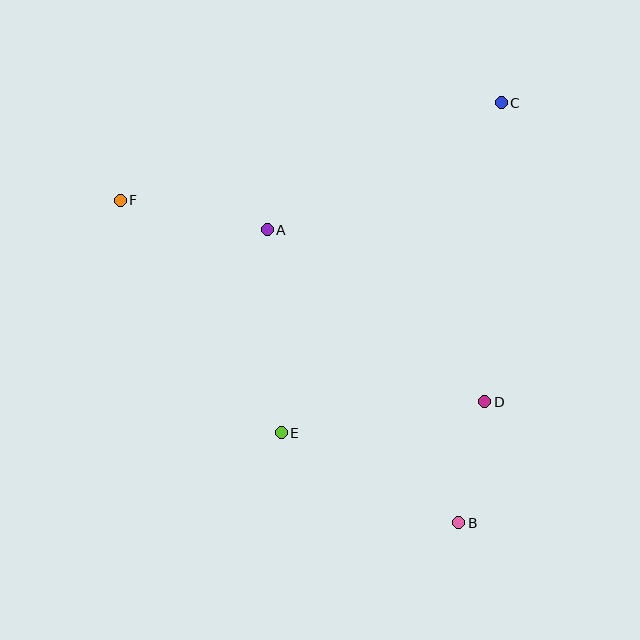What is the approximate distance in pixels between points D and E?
The distance between D and E is approximately 206 pixels.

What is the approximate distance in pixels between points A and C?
The distance between A and C is approximately 266 pixels.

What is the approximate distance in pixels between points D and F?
The distance between D and F is approximately 416 pixels.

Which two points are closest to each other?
Points B and D are closest to each other.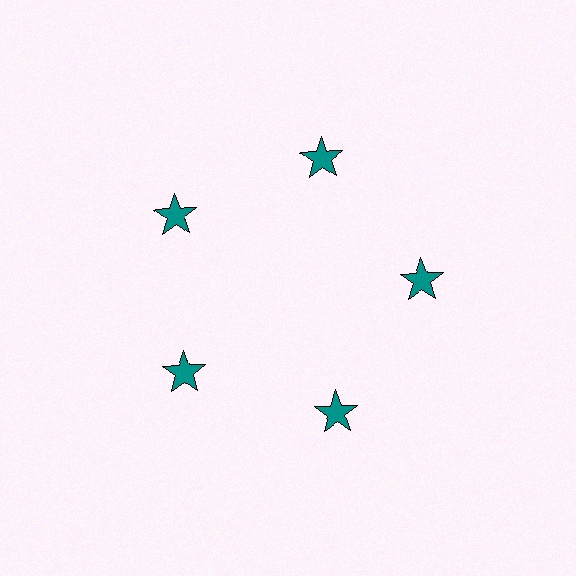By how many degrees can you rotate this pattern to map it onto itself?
The pattern maps onto itself every 72 degrees of rotation.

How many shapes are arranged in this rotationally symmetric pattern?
There are 5 shapes, arranged in 5 groups of 1.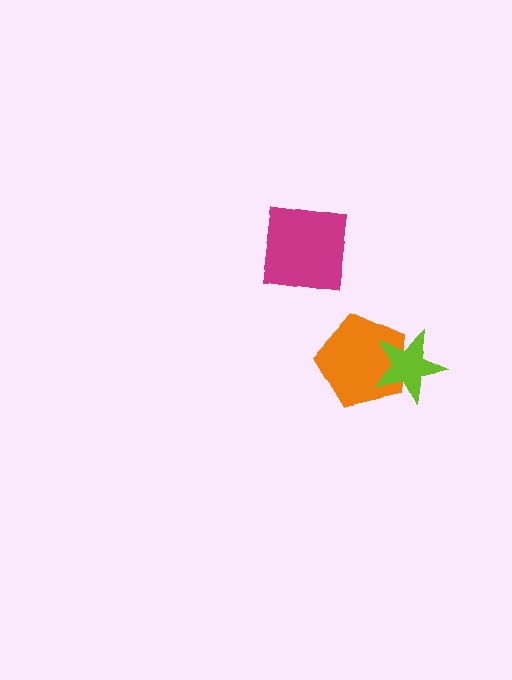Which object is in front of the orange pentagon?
The lime star is in front of the orange pentagon.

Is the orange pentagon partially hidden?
Yes, it is partially covered by another shape.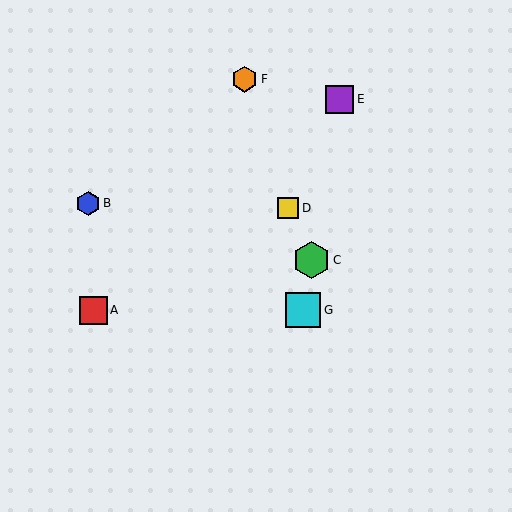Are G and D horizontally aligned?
No, G is at y≈310 and D is at y≈208.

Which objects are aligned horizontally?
Objects A, G are aligned horizontally.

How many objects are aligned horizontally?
2 objects (A, G) are aligned horizontally.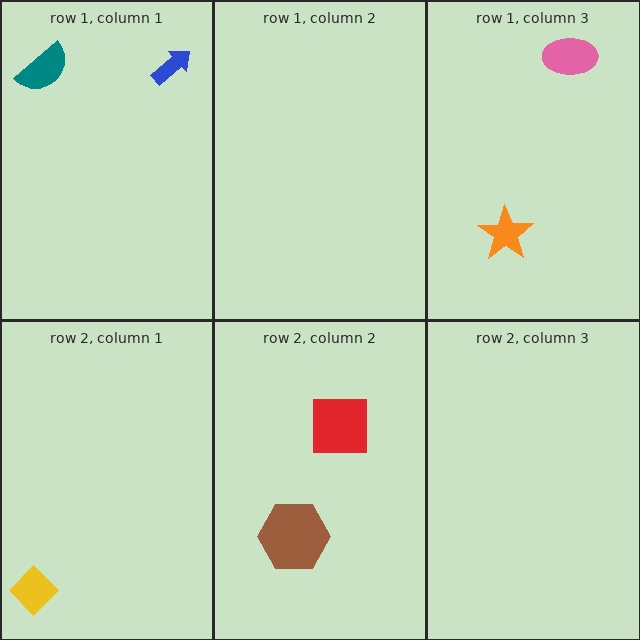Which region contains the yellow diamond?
The row 2, column 1 region.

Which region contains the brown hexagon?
The row 2, column 2 region.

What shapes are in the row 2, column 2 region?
The red square, the brown hexagon.